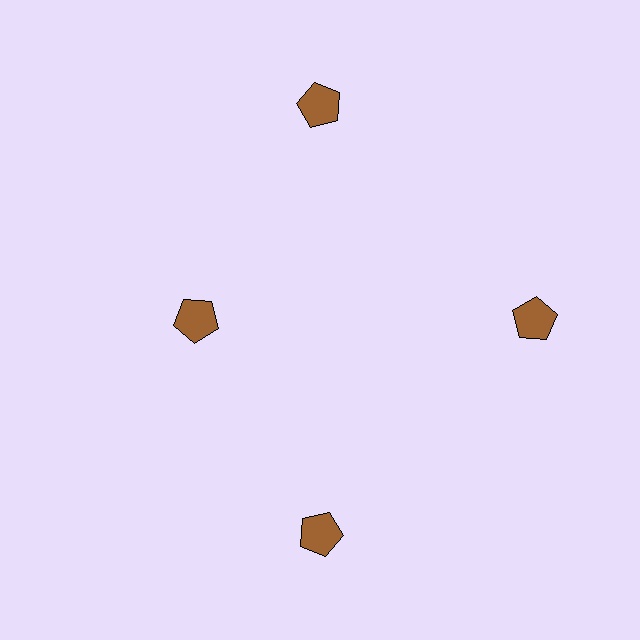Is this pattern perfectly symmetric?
No. The 4 brown pentagons are arranged in a ring, but one element near the 9 o'clock position is pulled inward toward the center, breaking the 4-fold rotational symmetry.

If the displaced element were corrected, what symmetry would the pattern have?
It would have 4-fold rotational symmetry — the pattern would map onto itself every 90 degrees.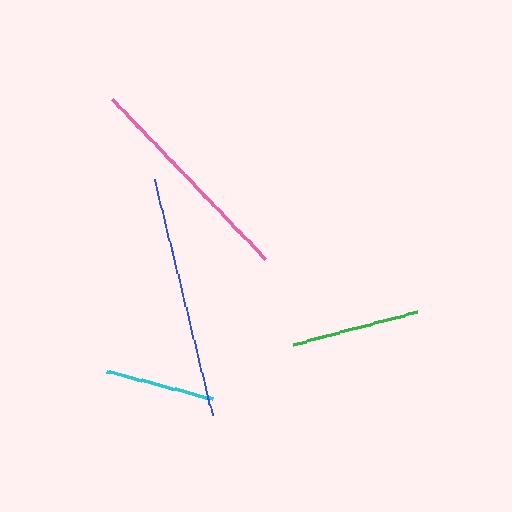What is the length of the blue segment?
The blue segment is approximately 244 pixels long.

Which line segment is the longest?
The blue line is the longest at approximately 244 pixels.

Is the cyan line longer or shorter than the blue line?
The blue line is longer than the cyan line.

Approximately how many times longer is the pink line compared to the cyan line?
The pink line is approximately 2.0 times the length of the cyan line.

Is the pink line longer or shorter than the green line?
The pink line is longer than the green line.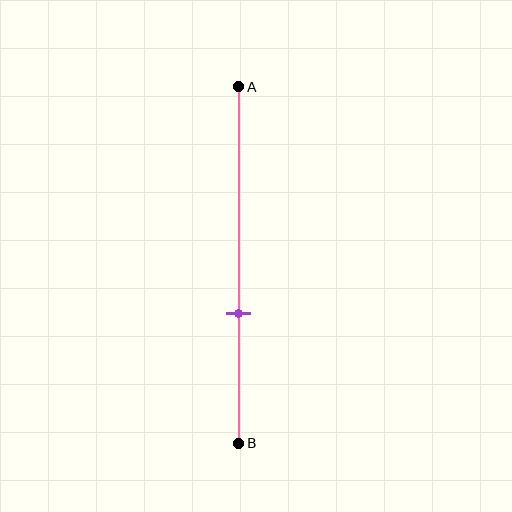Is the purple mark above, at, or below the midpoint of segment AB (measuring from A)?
The purple mark is below the midpoint of segment AB.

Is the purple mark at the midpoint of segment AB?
No, the mark is at about 65% from A, not at the 50% midpoint.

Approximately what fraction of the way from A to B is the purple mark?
The purple mark is approximately 65% of the way from A to B.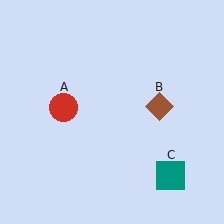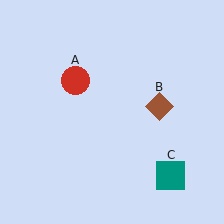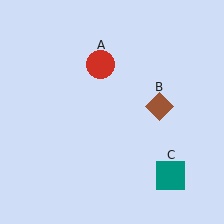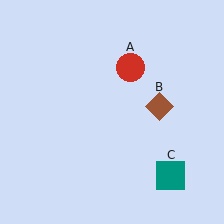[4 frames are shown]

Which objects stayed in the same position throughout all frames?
Brown diamond (object B) and teal square (object C) remained stationary.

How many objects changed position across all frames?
1 object changed position: red circle (object A).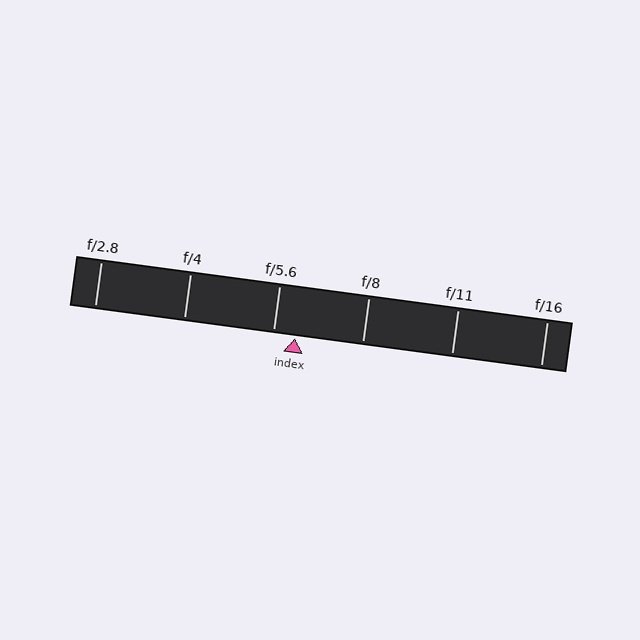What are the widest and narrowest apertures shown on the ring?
The widest aperture shown is f/2.8 and the narrowest is f/16.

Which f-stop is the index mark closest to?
The index mark is closest to f/5.6.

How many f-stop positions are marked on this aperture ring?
There are 6 f-stop positions marked.